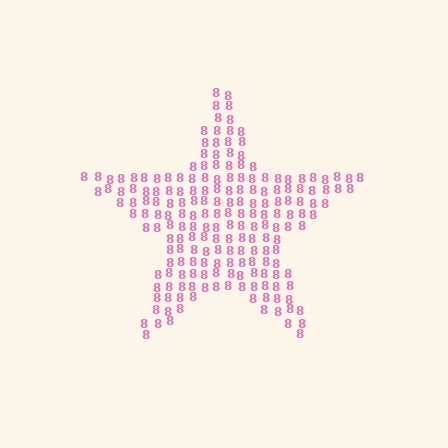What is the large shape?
The large shape is a star.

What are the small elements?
The small elements are digit 8's.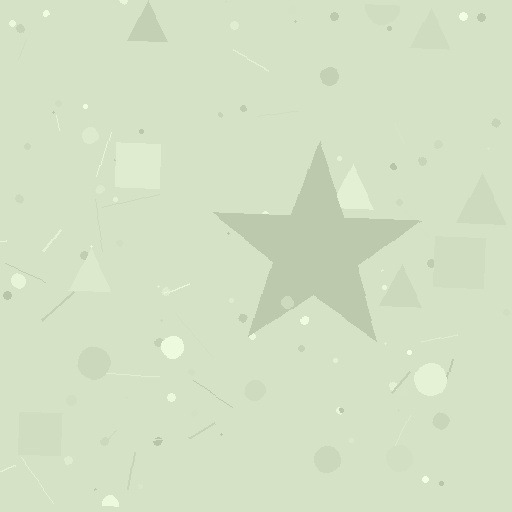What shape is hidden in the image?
A star is hidden in the image.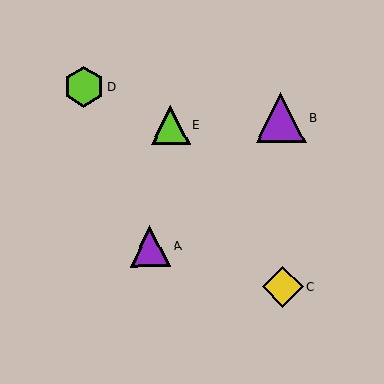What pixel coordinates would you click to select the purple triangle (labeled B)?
Click at (281, 118) to select the purple triangle B.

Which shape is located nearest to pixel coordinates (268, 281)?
The yellow diamond (labeled C) at (282, 287) is nearest to that location.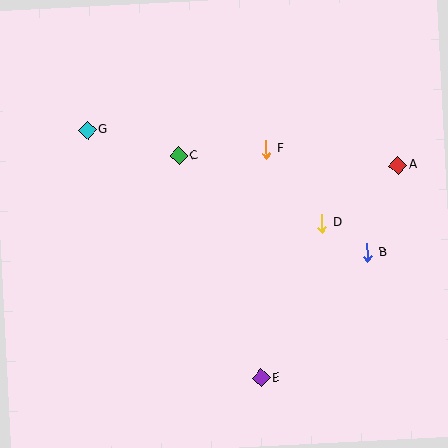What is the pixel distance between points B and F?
The distance between B and F is 145 pixels.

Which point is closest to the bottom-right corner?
Point E is closest to the bottom-right corner.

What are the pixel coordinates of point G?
Point G is at (88, 130).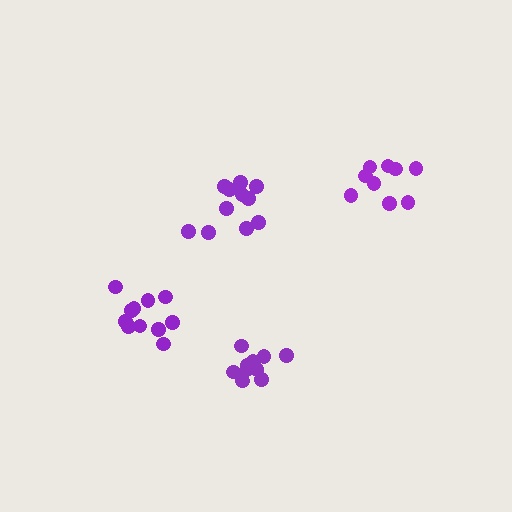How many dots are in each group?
Group 1: 12 dots, Group 2: 10 dots, Group 3: 11 dots, Group 4: 9 dots (42 total).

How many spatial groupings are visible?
There are 4 spatial groupings.